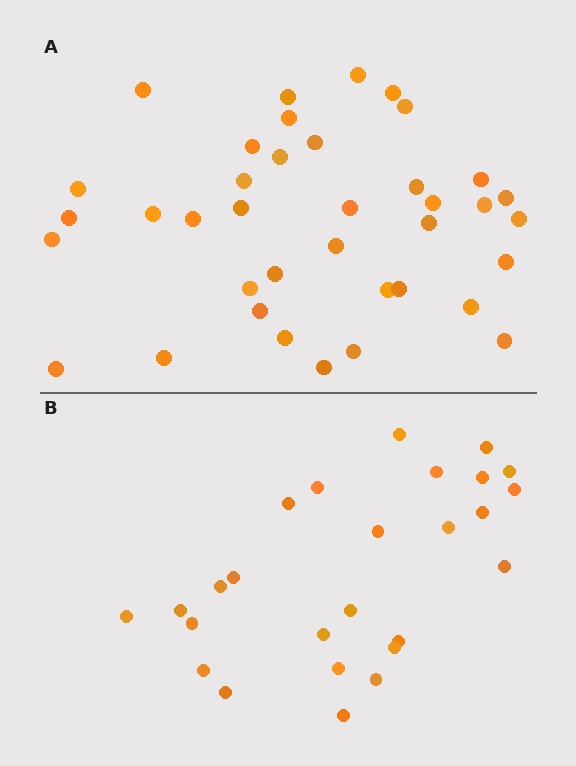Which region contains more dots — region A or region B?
Region A (the top region) has more dots.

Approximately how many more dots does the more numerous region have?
Region A has roughly 12 or so more dots than region B.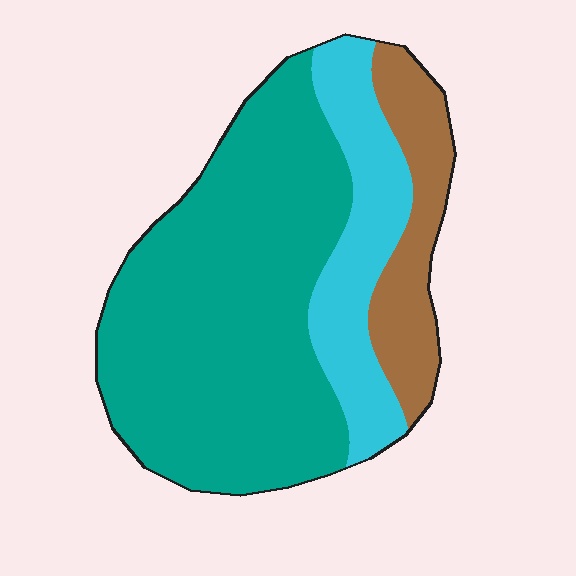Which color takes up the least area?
Brown, at roughly 15%.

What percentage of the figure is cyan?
Cyan covers 21% of the figure.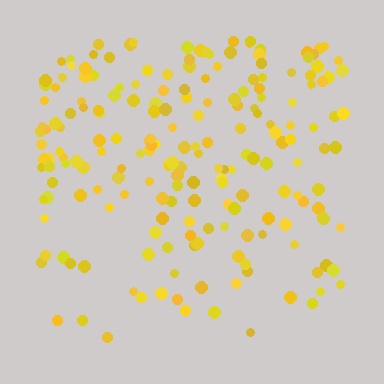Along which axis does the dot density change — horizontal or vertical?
Vertical.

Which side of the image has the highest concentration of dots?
The top.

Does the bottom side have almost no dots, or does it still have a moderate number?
Still a moderate number, just noticeably fewer than the top.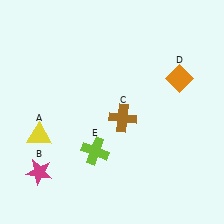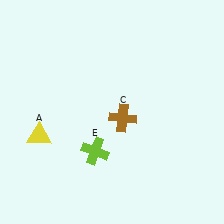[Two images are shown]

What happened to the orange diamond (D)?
The orange diamond (D) was removed in Image 2. It was in the top-right area of Image 1.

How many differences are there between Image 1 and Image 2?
There are 2 differences between the two images.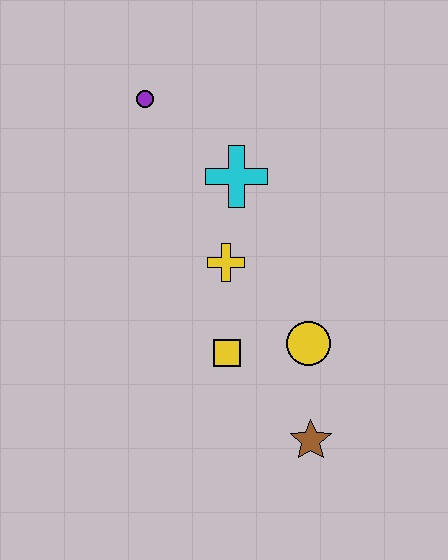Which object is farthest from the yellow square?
The purple circle is farthest from the yellow square.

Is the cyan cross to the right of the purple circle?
Yes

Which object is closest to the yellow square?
The yellow circle is closest to the yellow square.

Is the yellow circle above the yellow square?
Yes